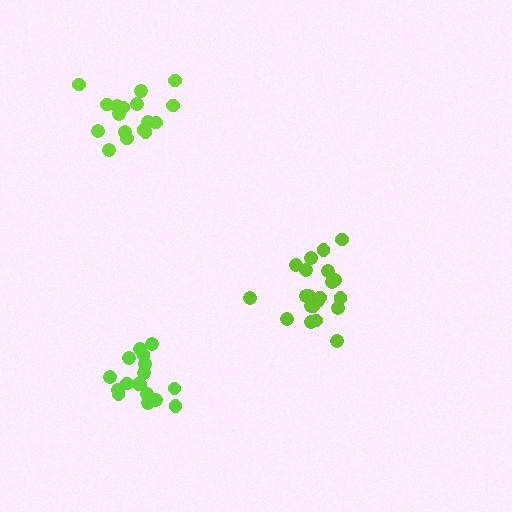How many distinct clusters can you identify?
There are 3 distinct clusters.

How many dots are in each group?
Group 1: 21 dots, Group 2: 17 dots, Group 3: 17 dots (55 total).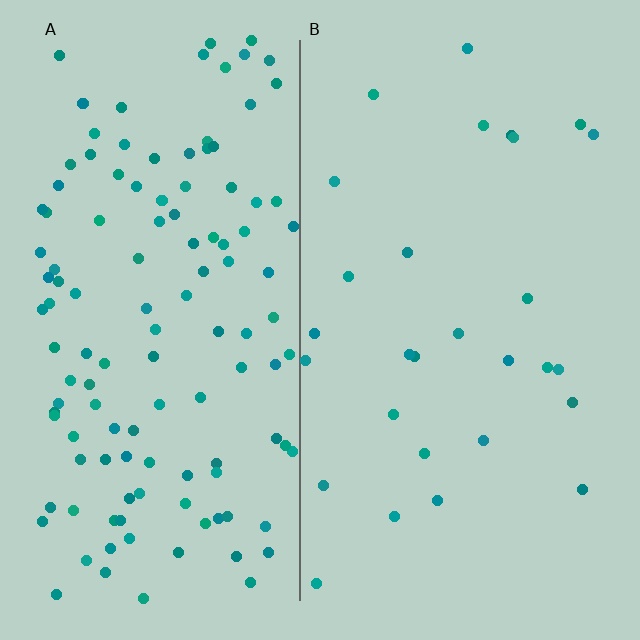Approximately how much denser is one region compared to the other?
Approximately 4.4× — region A over region B.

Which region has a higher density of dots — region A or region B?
A (the left).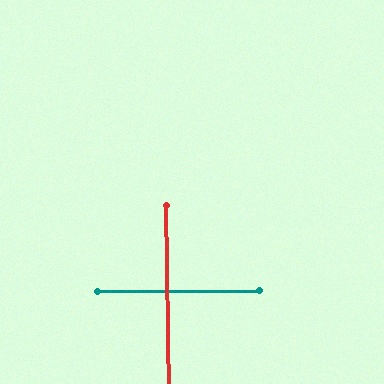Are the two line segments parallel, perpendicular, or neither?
Perpendicular — they meet at approximately 89°.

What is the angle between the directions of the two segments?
Approximately 89 degrees.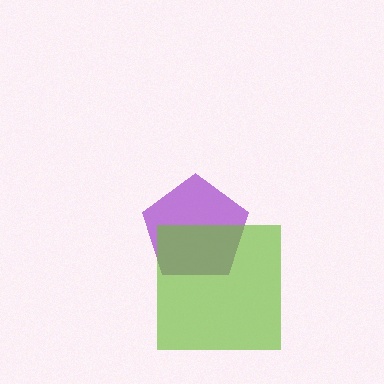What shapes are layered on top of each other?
The layered shapes are: a purple pentagon, a lime square.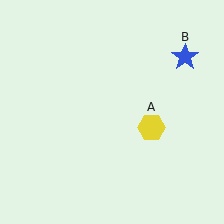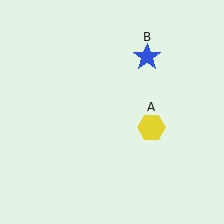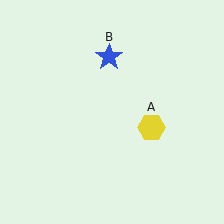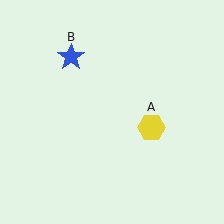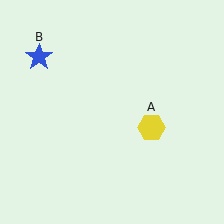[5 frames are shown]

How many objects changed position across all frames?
1 object changed position: blue star (object B).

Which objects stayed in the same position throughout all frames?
Yellow hexagon (object A) remained stationary.